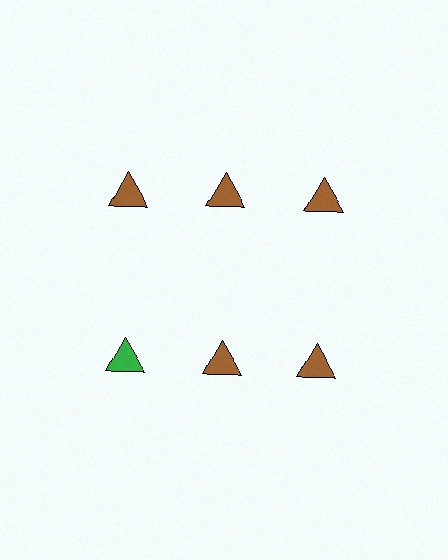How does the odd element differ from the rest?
It has a different color: green instead of brown.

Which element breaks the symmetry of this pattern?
The green triangle in the second row, leftmost column breaks the symmetry. All other shapes are brown triangles.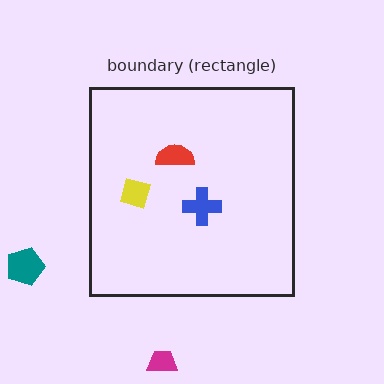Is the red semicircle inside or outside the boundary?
Inside.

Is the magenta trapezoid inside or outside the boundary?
Outside.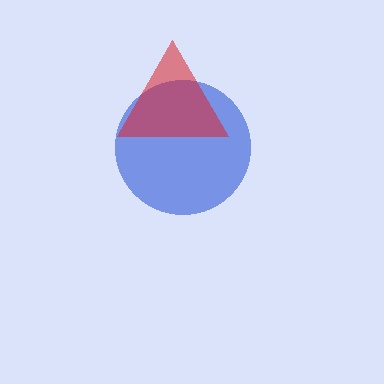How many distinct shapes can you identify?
There are 2 distinct shapes: a blue circle, a red triangle.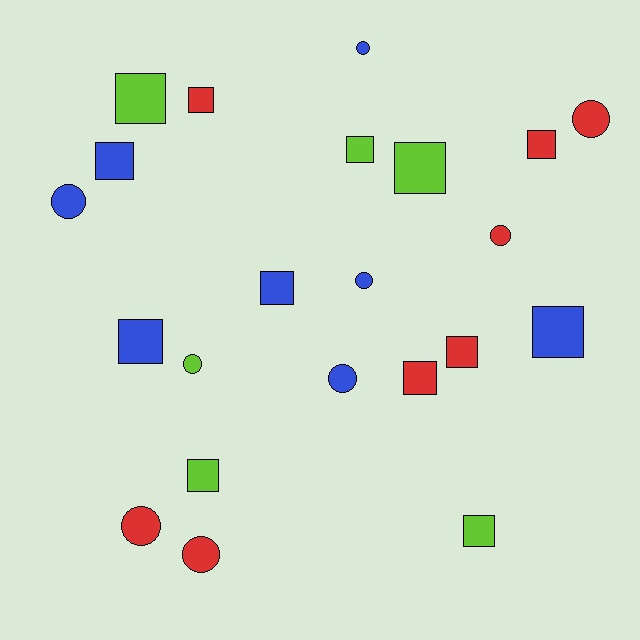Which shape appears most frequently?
Square, with 13 objects.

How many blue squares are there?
There are 4 blue squares.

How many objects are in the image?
There are 22 objects.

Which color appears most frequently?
Blue, with 8 objects.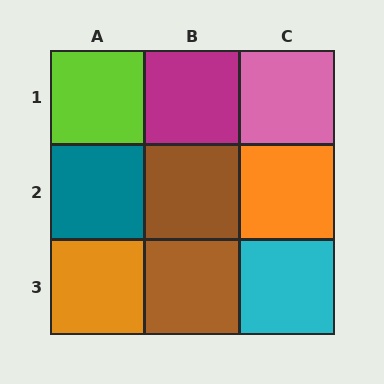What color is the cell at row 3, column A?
Orange.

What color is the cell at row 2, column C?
Orange.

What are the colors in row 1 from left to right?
Lime, magenta, pink.